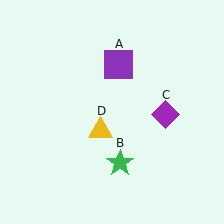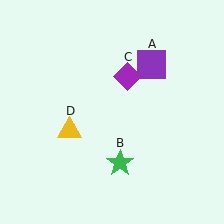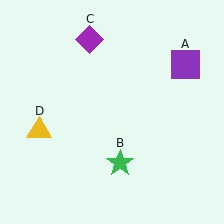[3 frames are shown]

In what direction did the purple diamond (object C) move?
The purple diamond (object C) moved up and to the left.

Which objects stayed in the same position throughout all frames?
Green star (object B) remained stationary.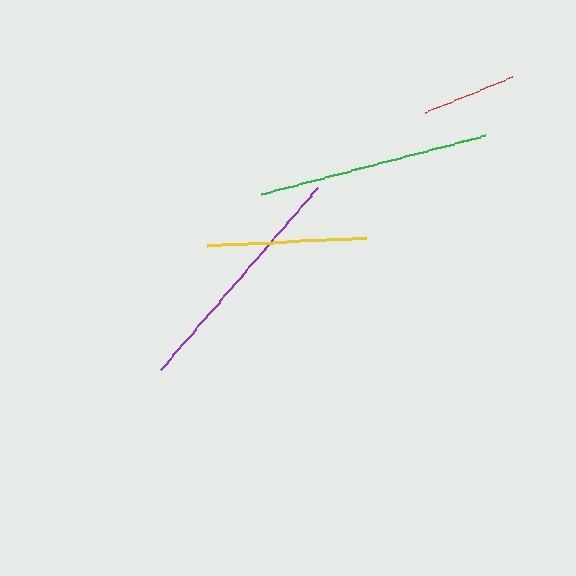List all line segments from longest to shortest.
From longest to shortest: purple, green, yellow, red.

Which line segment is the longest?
The purple line is the longest at approximately 240 pixels.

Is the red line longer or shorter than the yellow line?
The yellow line is longer than the red line.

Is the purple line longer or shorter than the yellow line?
The purple line is longer than the yellow line.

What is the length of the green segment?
The green segment is approximately 231 pixels long.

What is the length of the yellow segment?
The yellow segment is approximately 159 pixels long.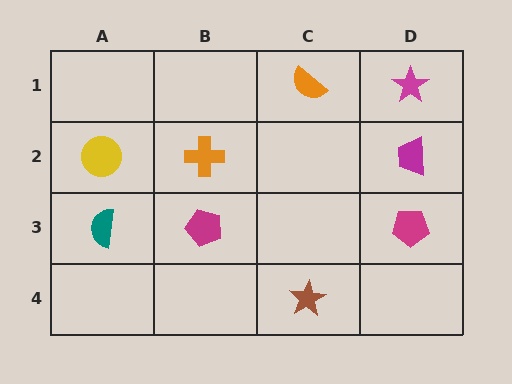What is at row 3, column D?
A magenta pentagon.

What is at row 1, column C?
An orange semicircle.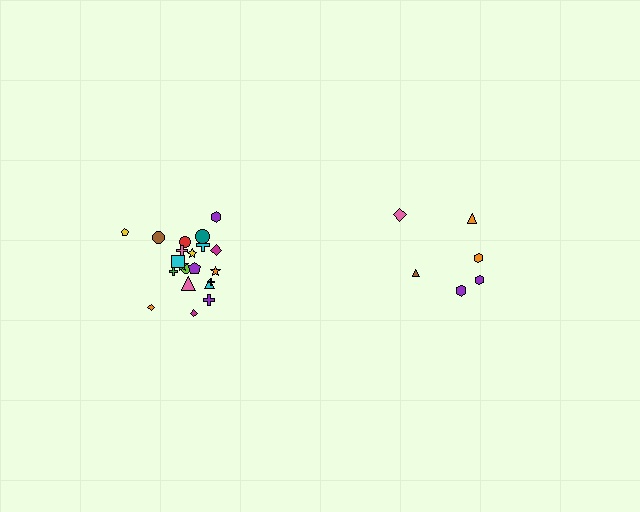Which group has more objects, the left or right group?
The left group.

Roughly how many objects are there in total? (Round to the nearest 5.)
Roughly 30 objects in total.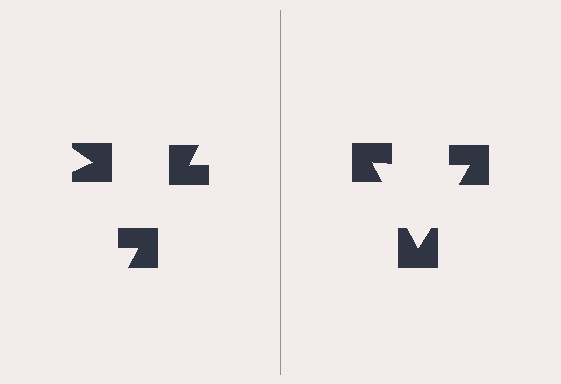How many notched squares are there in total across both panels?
6 — 3 on each side.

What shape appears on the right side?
An illusory triangle.